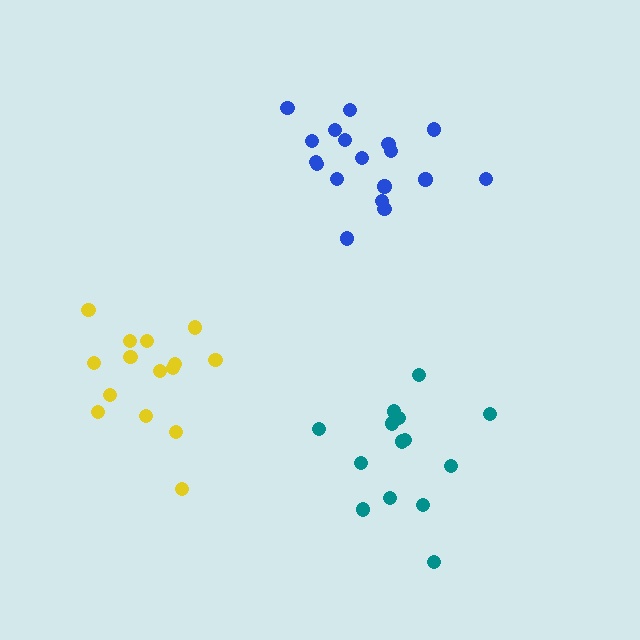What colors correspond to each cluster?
The clusters are colored: teal, blue, yellow.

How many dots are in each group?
Group 1: 14 dots, Group 2: 18 dots, Group 3: 15 dots (47 total).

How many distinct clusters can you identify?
There are 3 distinct clusters.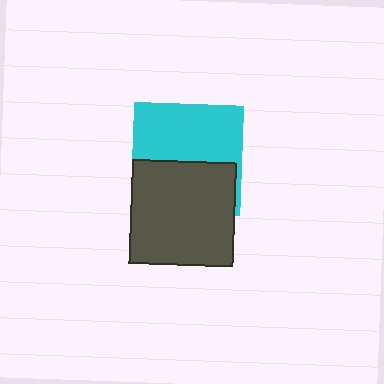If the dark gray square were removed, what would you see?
You would see the complete cyan square.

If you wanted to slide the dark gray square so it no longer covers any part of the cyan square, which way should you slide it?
Slide it down — that is the most direct way to separate the two shapes.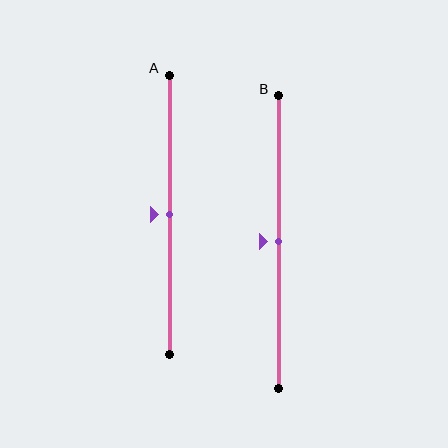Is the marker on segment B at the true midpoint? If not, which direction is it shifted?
Yes, the marker on segment B is at the true midpoint.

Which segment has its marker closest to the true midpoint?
Segment A has its marker closest to the true midpoint.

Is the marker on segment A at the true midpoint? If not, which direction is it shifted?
Yes, the marker on segment A is at the true midpoint.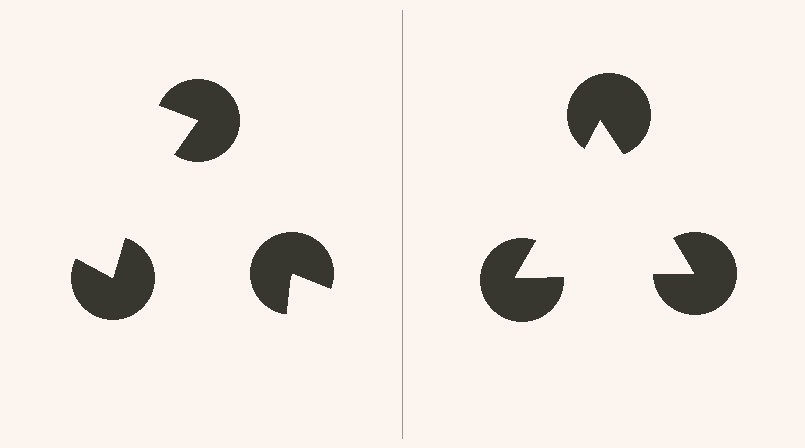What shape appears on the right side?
An illusory triangle.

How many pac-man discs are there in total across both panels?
6 — 3 on each side.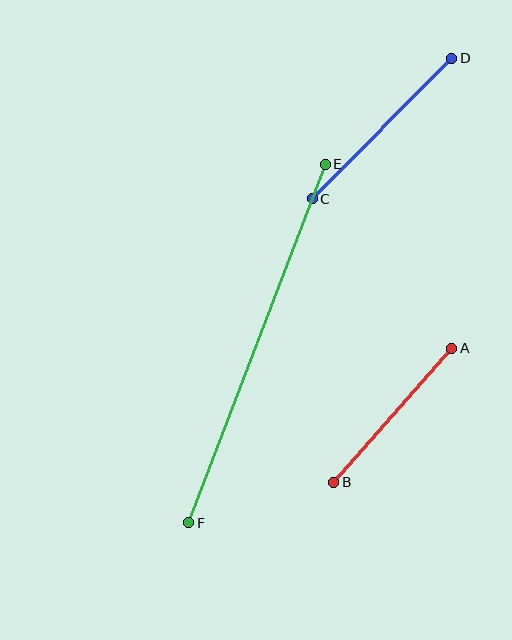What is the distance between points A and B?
The distance is approximately 179 pixels.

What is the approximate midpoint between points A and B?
The midpoint is at approximately (393, 415) pixels.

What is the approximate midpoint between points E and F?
The midpoint is at approximately (257, 343) pixels.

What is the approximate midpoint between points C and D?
The midpoint is at approximately (382, 129) pixels.